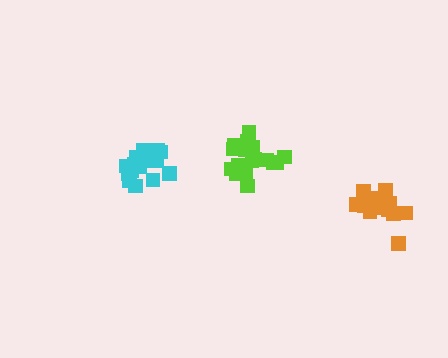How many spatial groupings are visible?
There are 3 spatial groupings.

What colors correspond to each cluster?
The clusters are colored: orange, cyan, lime.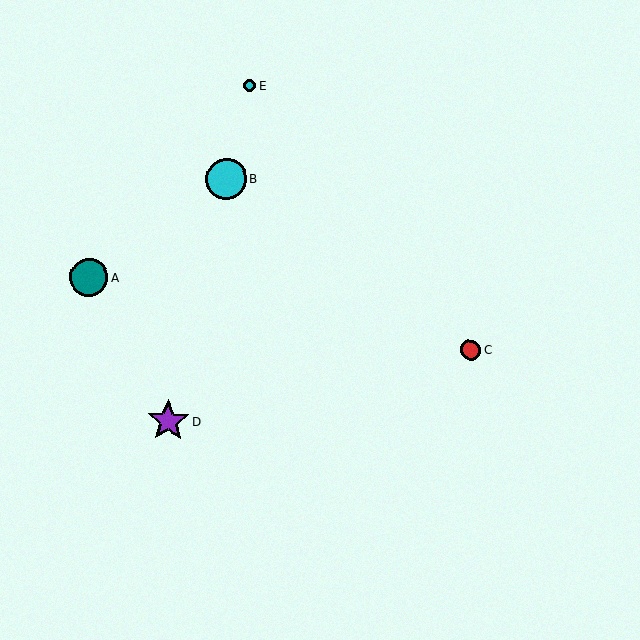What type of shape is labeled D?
Shape D is a purple star.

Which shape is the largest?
The purple star (labeled D) is the largest.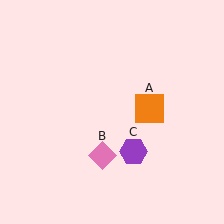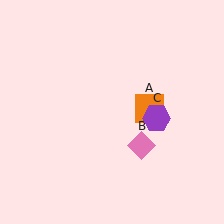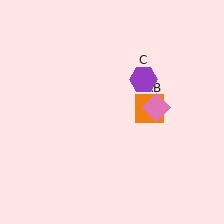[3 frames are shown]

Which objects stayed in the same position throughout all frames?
Orange square (object A) remained stationary.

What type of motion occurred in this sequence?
The pink diamond (object B), purple hexagon (object C) rotated counterclockwise around the center of the scene.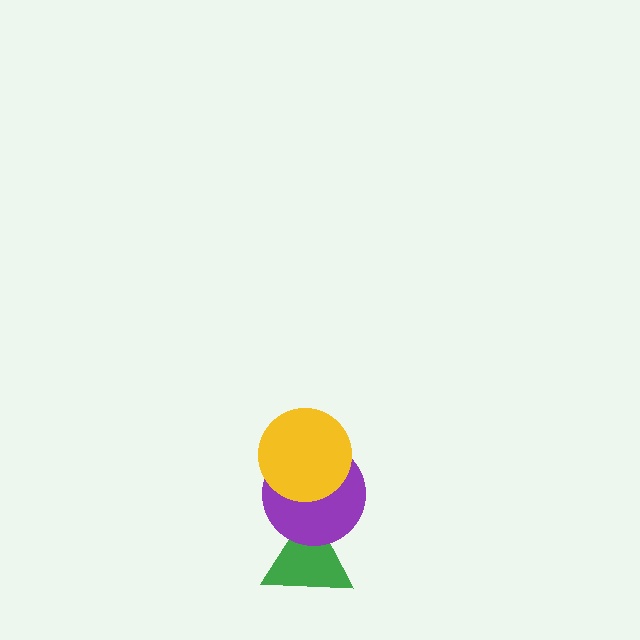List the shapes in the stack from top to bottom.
From top to bottom: the yellow circle, the purple circle, the green triangle.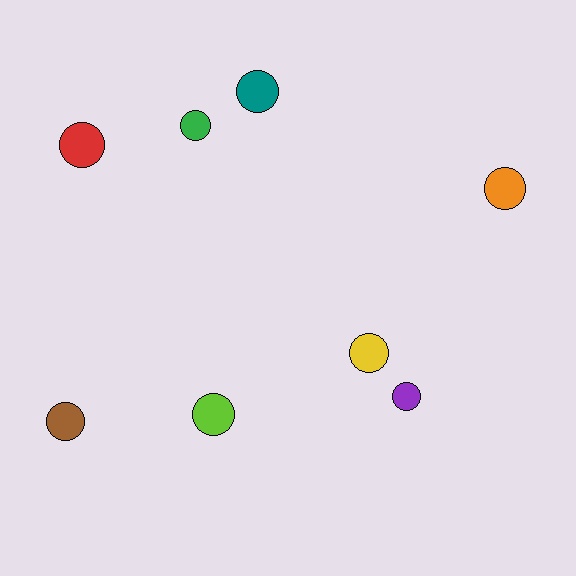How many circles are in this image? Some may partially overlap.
There are 8 circles.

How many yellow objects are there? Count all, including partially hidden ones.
There is 1 yellow object.